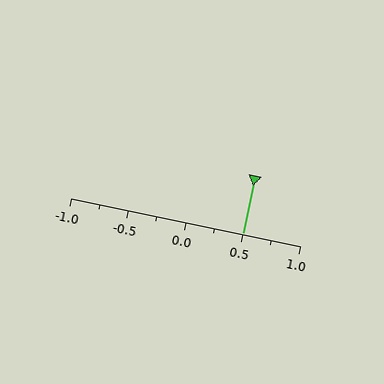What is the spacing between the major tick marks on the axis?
The major ticks are spaced 0.5 apart.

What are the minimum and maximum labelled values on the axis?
The axis runs from -1.0 to 1.0.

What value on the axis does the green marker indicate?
The marker indicates approximately 0.5.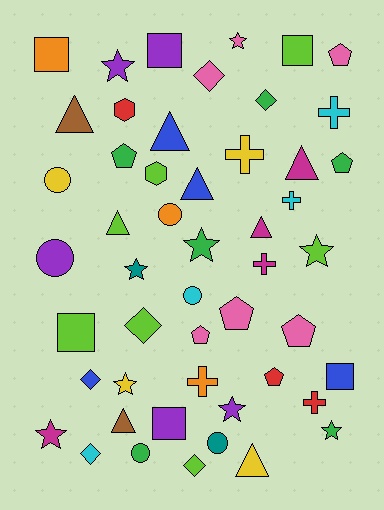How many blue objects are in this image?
There are 4 blue objects.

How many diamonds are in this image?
There are 6 diamonds.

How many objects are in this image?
There are 50 objects.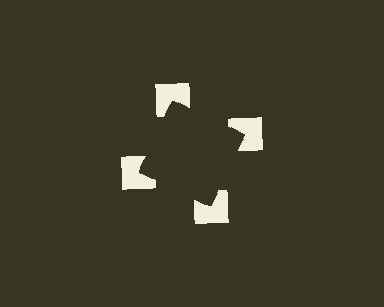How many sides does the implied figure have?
4 sides.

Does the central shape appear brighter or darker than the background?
It typically appears slightly darker than the background, even though no actual brightness change is drawn.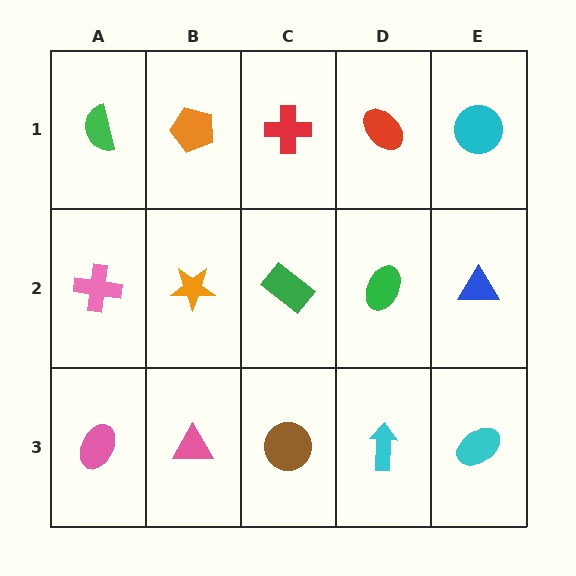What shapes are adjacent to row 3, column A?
A pink cross (row 2, column A), a pink triangle (row 3, column B).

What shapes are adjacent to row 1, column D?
A green ellipse (row 2, column D), a red cross (row 1, column C), a cyan circle (row 1, column E).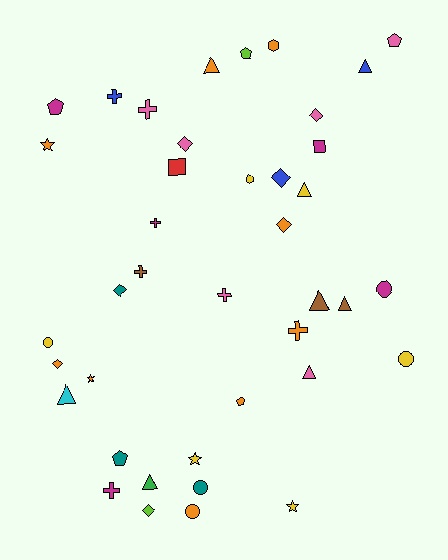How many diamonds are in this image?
There are 7 diamonds.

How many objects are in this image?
There are 40 objects.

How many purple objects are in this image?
There are no purple objects.